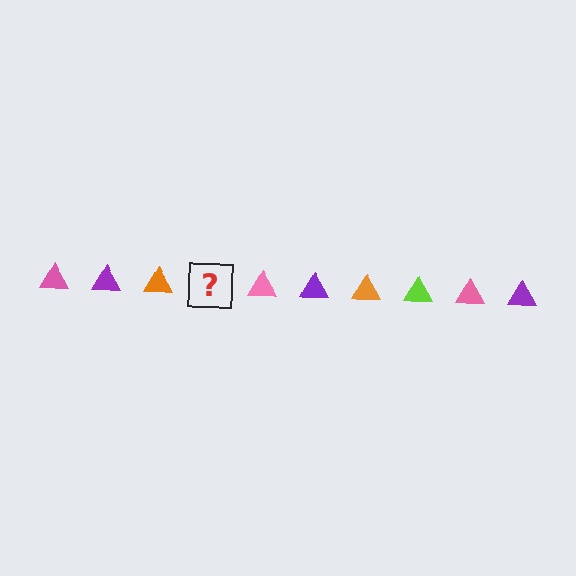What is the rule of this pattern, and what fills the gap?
The rule is that the pattern cycles through pink, purple, orange, lime triangles. The gap should be filled with a lime triangle.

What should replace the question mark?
The question mark should be replaced with a lime triangle.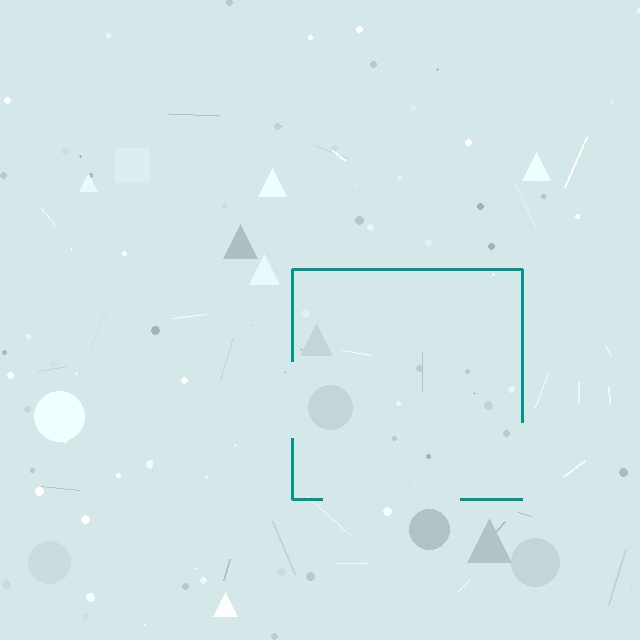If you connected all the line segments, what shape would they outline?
They would outline a square.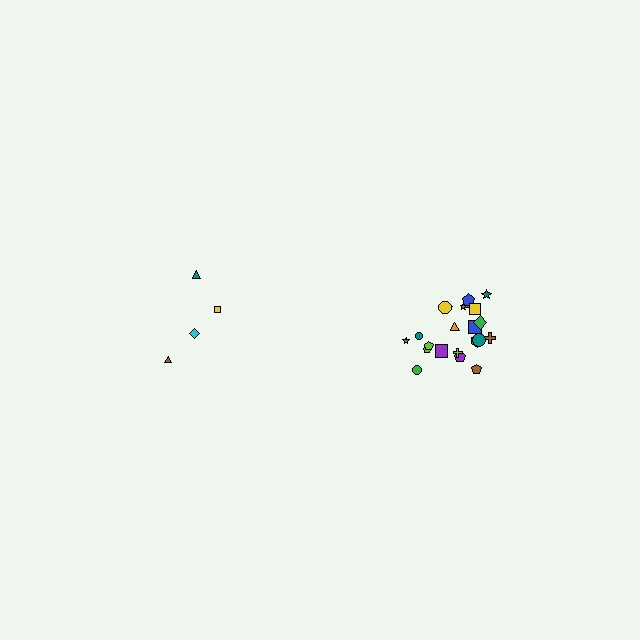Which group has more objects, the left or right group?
The right group.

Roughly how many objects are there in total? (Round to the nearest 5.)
Roughly 25 objects in total.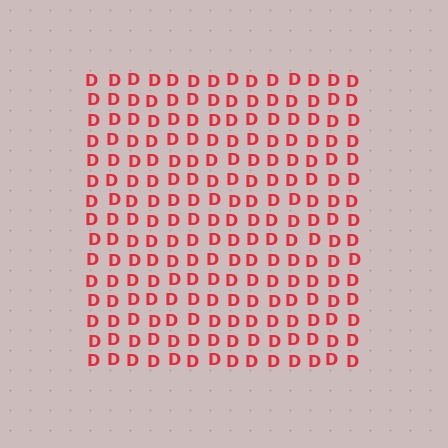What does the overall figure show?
The overall figure shows a square.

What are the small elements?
The small elements are letter D's.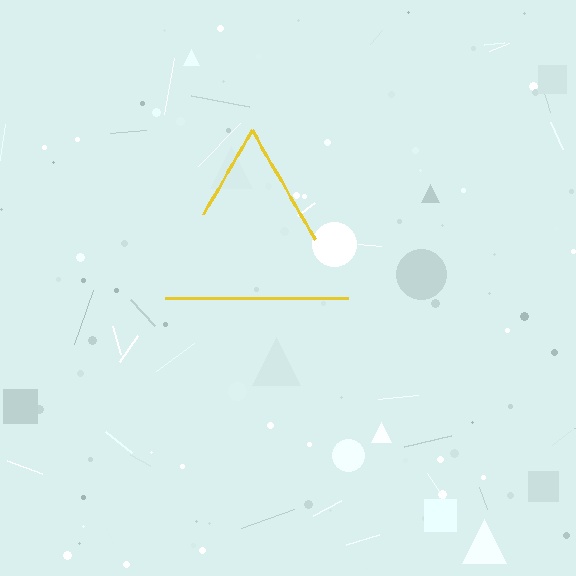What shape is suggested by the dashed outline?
The dashed outline suggests a triangle.